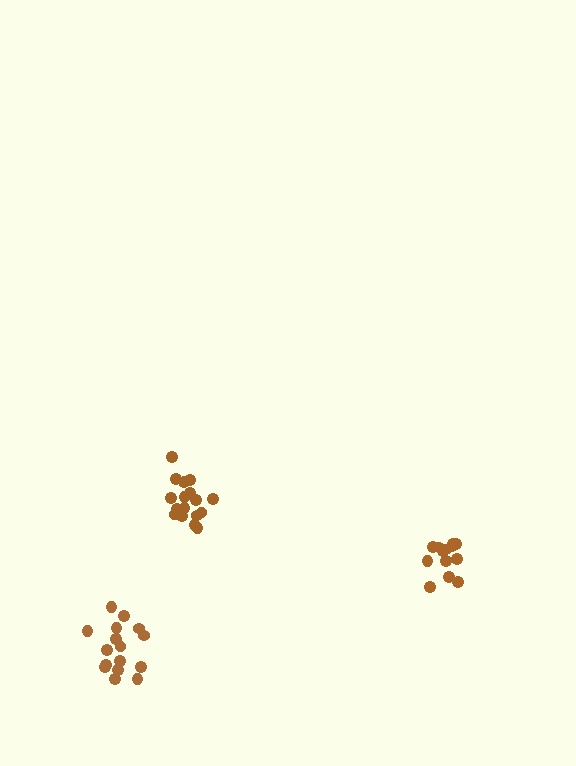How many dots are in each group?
Group 1: 18 dots, Group 2: 16 dots, Group 3: 13 dots (47 total).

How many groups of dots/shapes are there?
There are 3 groups.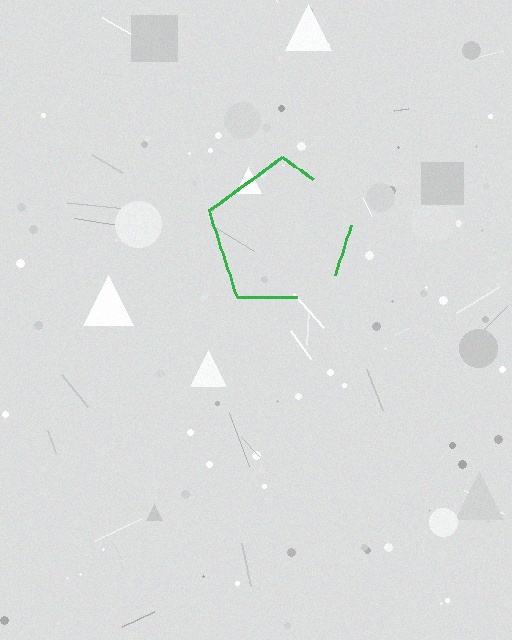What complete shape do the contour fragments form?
The contour fragments form a pentagon.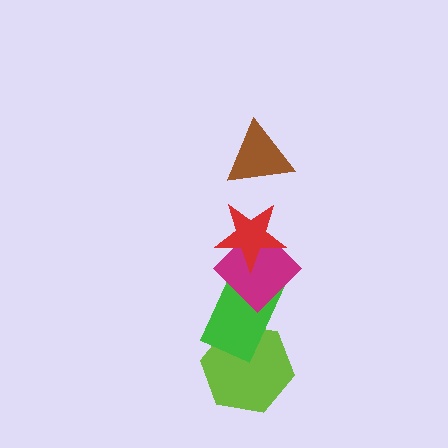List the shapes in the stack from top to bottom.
From top to bottom: the brown triangle, the red star, the magenta diamond, the green rectangle, the lime hexagon.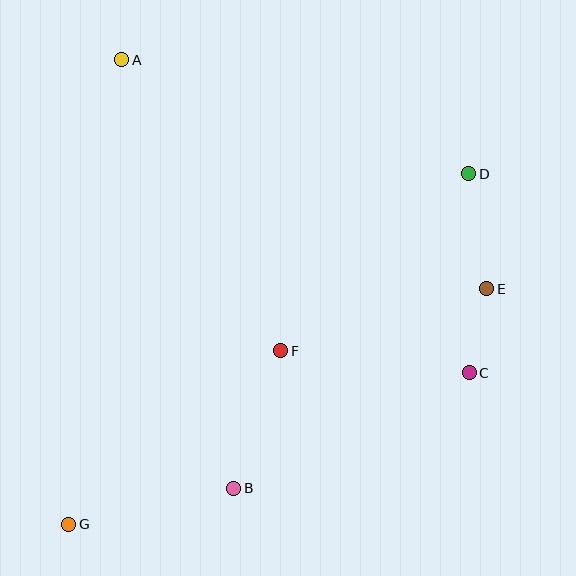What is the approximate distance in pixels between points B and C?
The distance between B and C is approximately 262 pixels.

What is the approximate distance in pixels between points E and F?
The distance between E and F is approximately 215 pixels.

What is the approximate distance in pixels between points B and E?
The distance between B and E is approximately 322 pixels.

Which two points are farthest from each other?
Points D and G are farthest from each other.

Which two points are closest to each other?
Points C and E are closest to each other.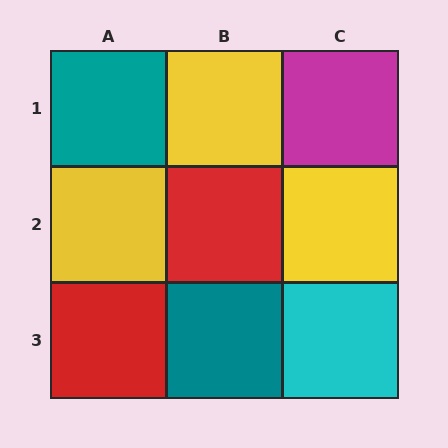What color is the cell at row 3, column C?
Cyan.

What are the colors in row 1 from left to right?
Teal, yellow, magenta.